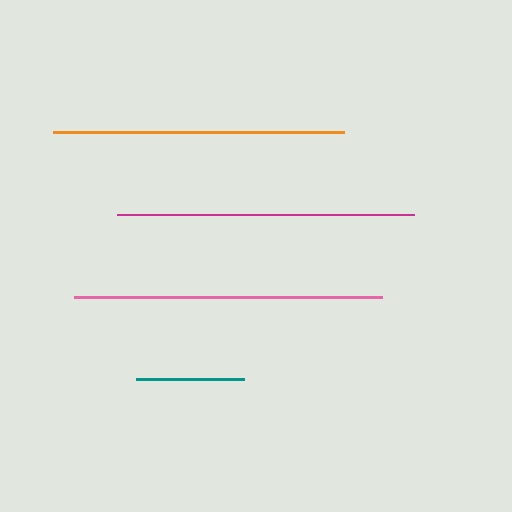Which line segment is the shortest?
The teal line is the shortest at approximately 108 pixels.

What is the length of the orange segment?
The orange segment is approximately 291 pixels long.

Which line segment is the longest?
The pink line is the longest at approximately 308 pixels.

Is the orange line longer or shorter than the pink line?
The pink line is longer than the orange line.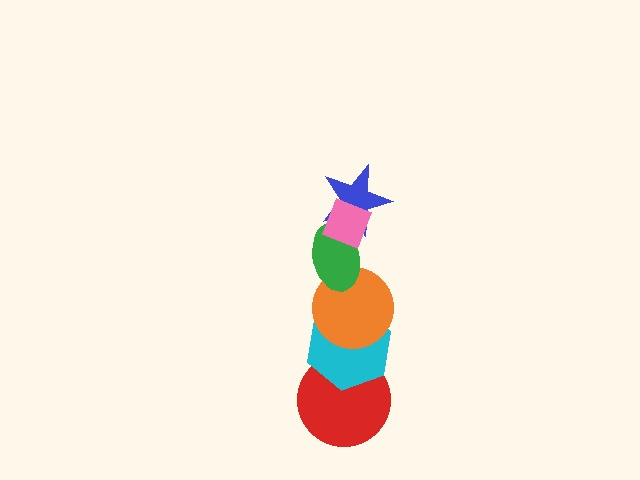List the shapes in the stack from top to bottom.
From top to bottom: the pink diamond, the blue star, the green ellipse, the orange circle, the cyan hexagon, the red circle.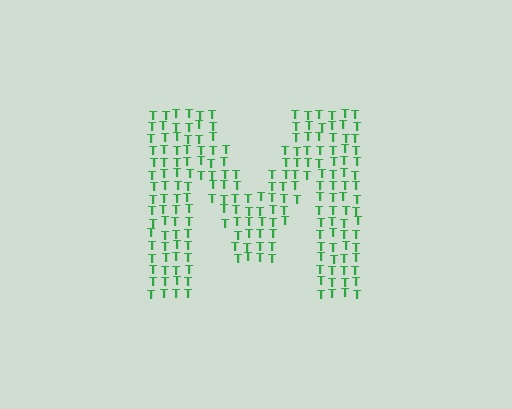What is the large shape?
The large shape is the letter M.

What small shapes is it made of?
It is made of small letter T's.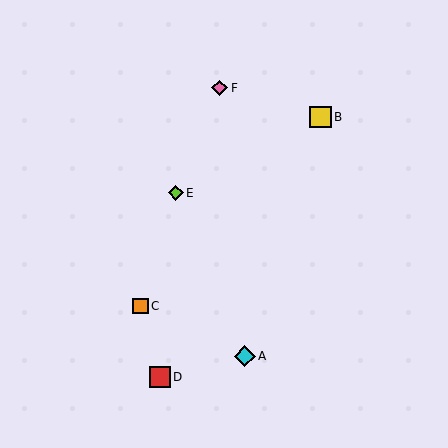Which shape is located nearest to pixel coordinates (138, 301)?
The orange square (labeled C) at (140, 306) is nearest to that location.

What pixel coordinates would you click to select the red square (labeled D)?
Click at (160, 377) to select the red square D.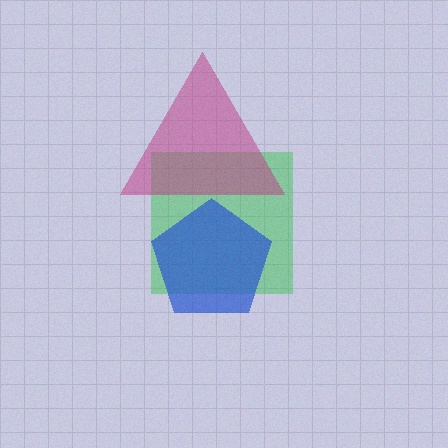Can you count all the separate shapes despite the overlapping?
Yes, there are 3 separate shapes.